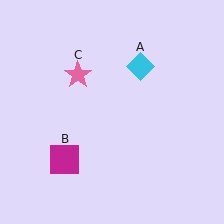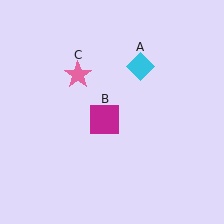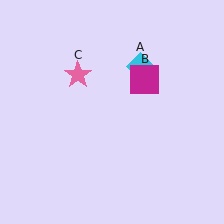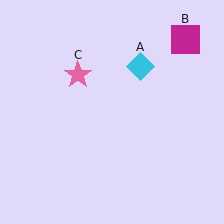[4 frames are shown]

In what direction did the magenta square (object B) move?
The magenta square (object B) moved up and to the right.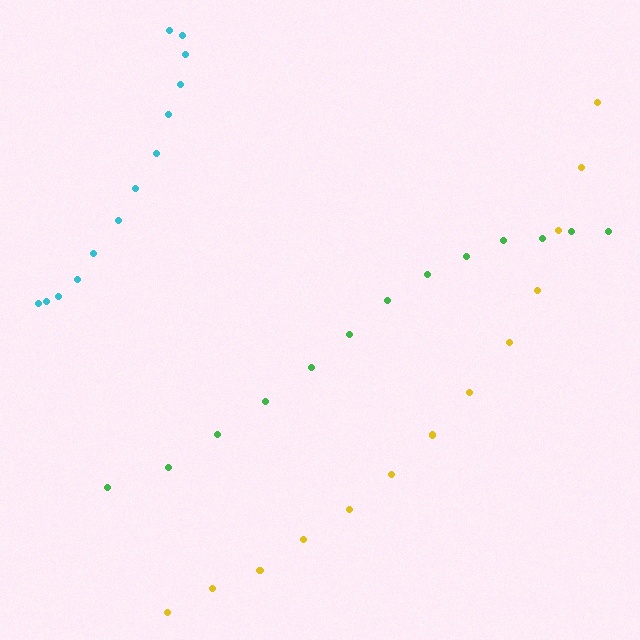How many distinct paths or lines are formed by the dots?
There are 3 distinct paths.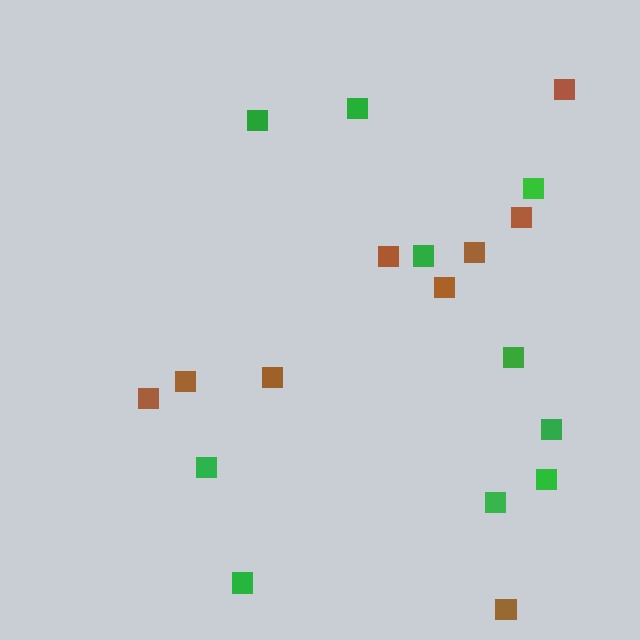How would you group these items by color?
There are 2 groups: one group of brown squares (9) and one group of green squares (10).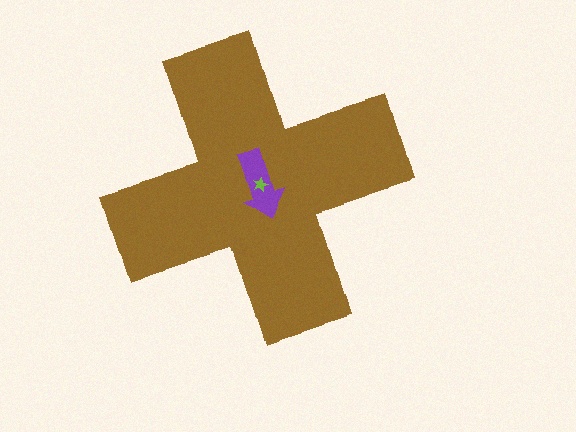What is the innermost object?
The lime star.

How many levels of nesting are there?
3.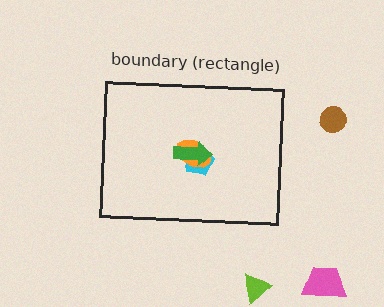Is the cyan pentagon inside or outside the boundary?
Inside.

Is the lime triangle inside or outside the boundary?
Outside.